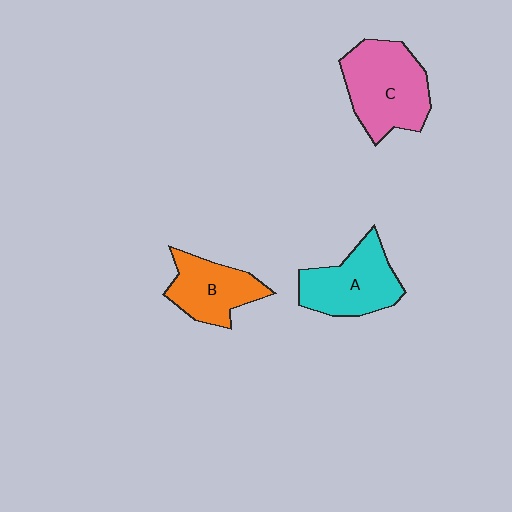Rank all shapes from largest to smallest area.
From largest to smallest: C (pink), A (cyan), B (orange).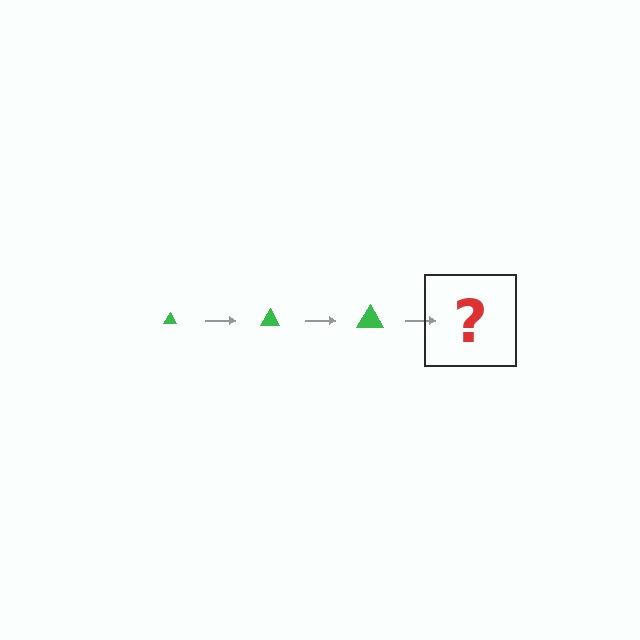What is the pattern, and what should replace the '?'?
The pattern is that the triangle gets progressively larger each step. The '?' should be a green triangle, larger than the previous one.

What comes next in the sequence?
The next element should be a green triangle, larger than the previous one.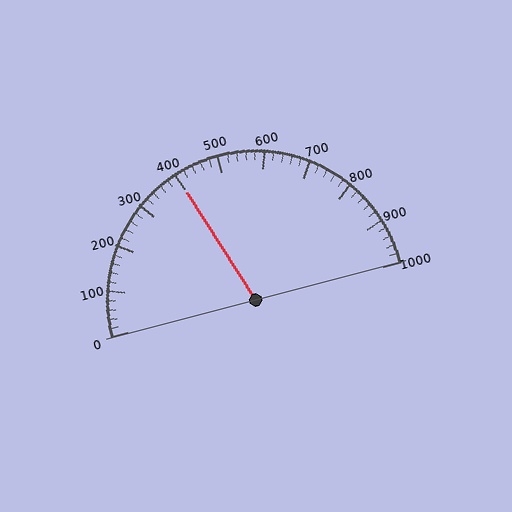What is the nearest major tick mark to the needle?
The nearest major tick mark is 400.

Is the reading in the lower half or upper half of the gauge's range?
The reading is in the lower half of the range (0 to 1000).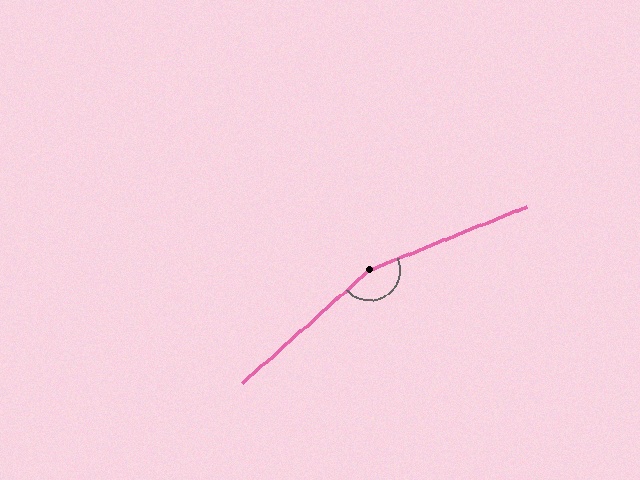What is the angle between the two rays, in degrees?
Approximately 160 degrees.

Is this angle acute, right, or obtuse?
It is obtuse.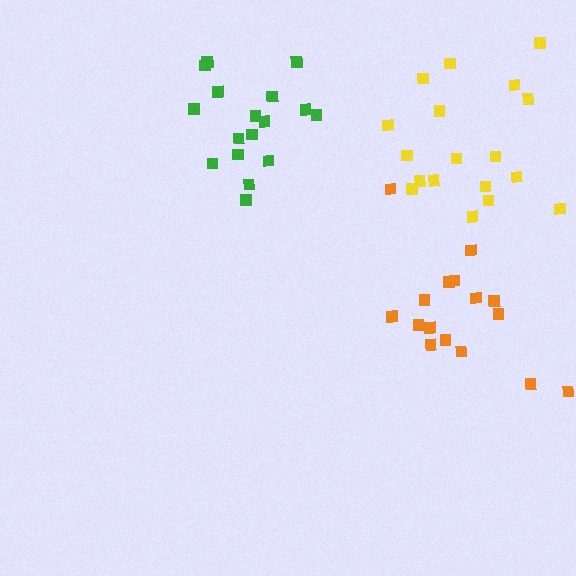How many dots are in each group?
Group 1: 18 dots, Group 2: 17 dots, Group 3: 16 dots (51 total).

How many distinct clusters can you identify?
There are 3 distinct clusters.